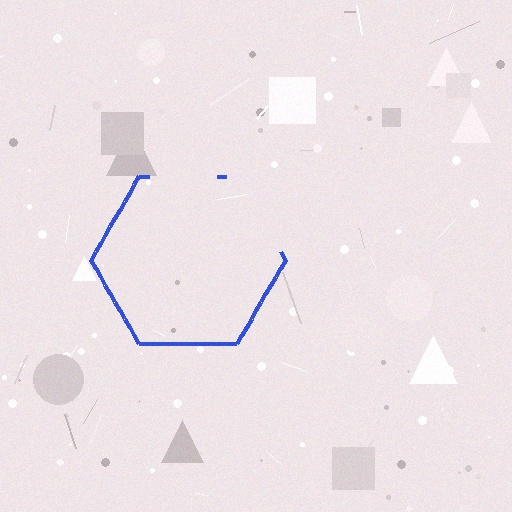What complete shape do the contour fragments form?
The contour fragments form a hexagon.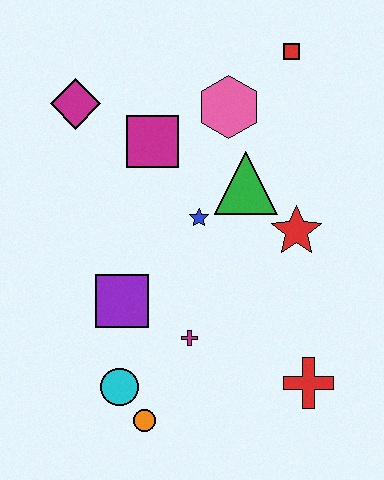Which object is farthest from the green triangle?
The orange circle is farthest from the green triangle.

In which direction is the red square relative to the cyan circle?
The red square is above the cyan circle.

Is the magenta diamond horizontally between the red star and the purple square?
No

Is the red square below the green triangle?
No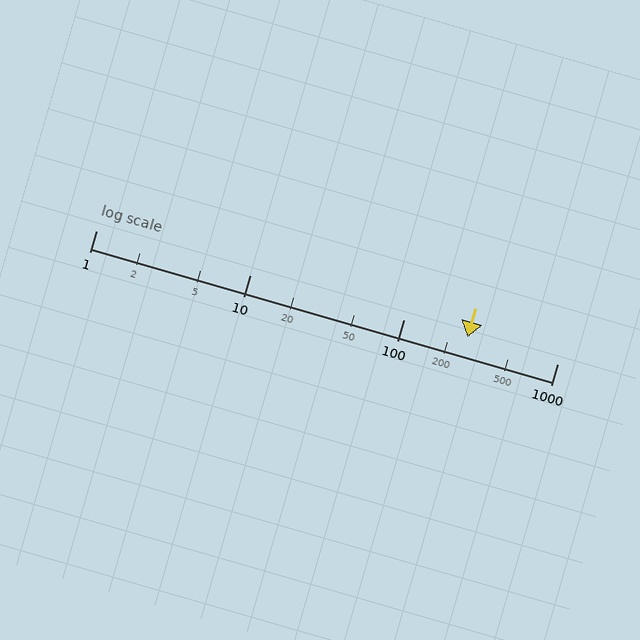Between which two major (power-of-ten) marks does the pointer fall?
The pointer is between 100 and 1000.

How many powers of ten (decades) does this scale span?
The scale spans 3 decades, from 1 to 1000.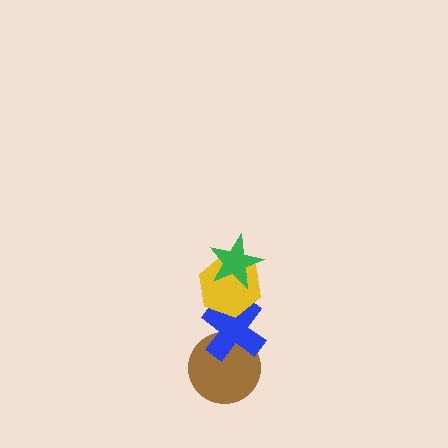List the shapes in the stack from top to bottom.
From top to bottom: the green star, the yellow hexagon, the blue cross, the brown circle.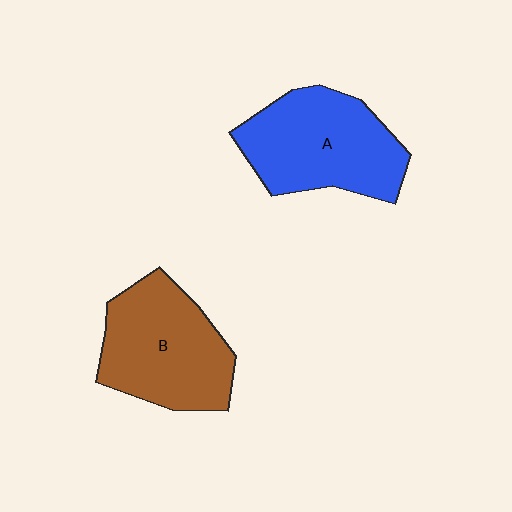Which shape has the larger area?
Shape A (blue).